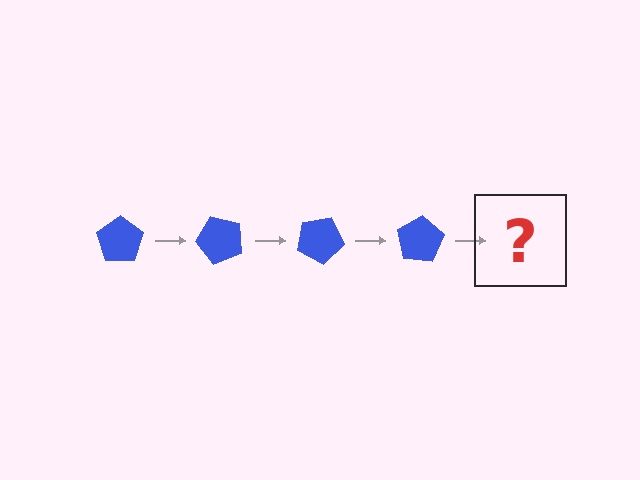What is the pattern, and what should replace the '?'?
The pattern is that the pentagon rotates 50 degrees each step. The '?' should be a blue pentagon rotated 200 degrees.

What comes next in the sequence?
The next element should be a blue pentagon rotated 200 degrees.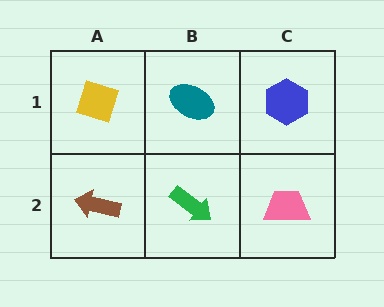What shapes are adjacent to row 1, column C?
A pink trapezoid (row 2, column C), a teal ellipse (row 1, column B).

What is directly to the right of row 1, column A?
A teal ellipse.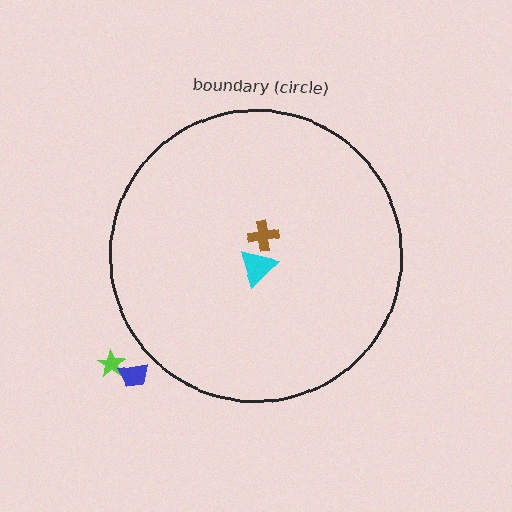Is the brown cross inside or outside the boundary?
Inside.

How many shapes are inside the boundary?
2 inside, 2 outside.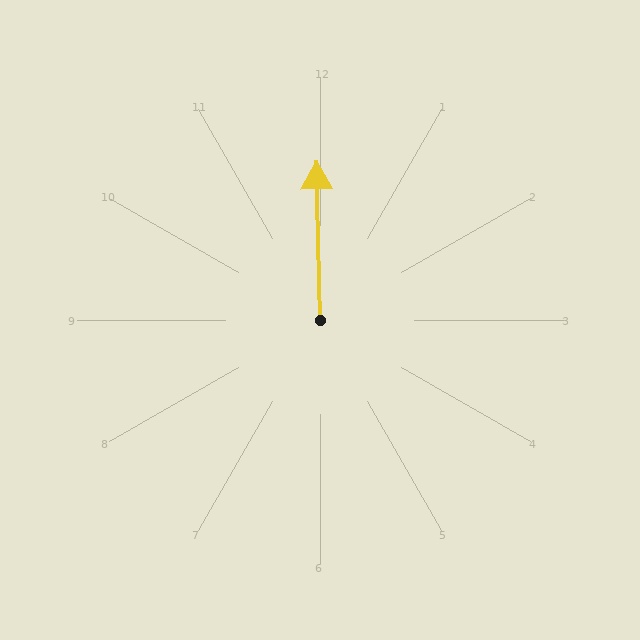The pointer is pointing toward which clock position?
Roughly 12 o'clock.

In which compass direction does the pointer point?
North.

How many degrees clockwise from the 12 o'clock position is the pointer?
Approximately 359 degrees.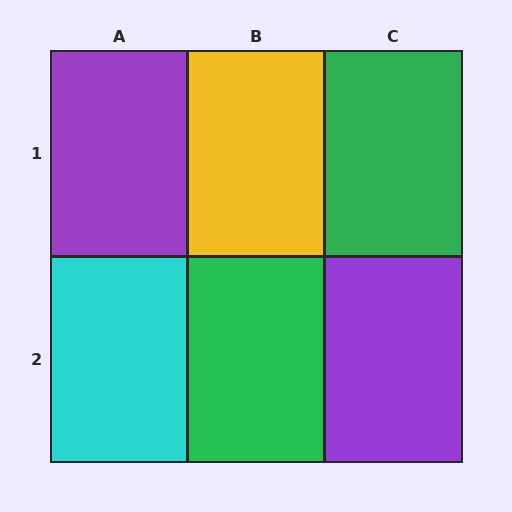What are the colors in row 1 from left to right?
Purple, yellow, green.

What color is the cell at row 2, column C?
Purple.